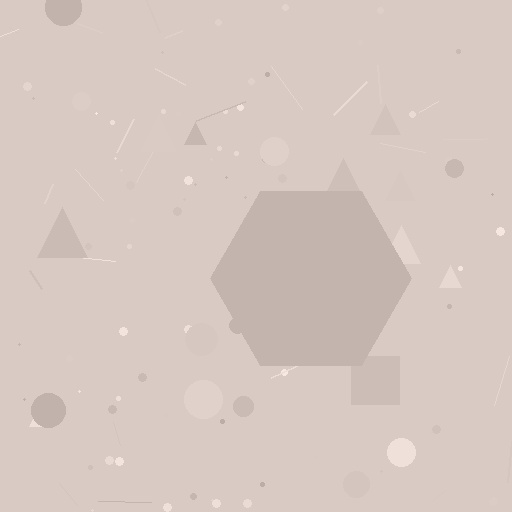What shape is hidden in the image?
A hexagon is hidden in the image.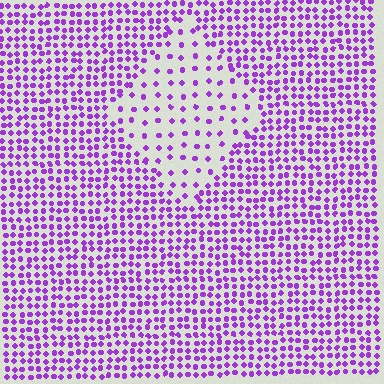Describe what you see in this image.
The image contains small purple elements arranged at two different densities. A diamond-shaped region is visible where the elements are less densely packed than the surrounding area.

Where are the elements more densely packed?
The elements are more densely packed outside the diamond boundary.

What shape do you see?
I see a diamond.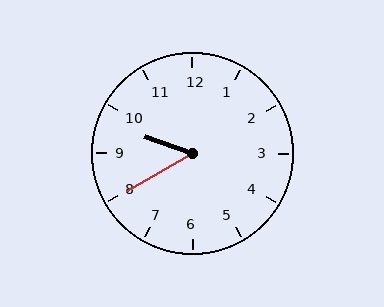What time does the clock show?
9:40.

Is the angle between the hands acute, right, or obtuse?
It is acute.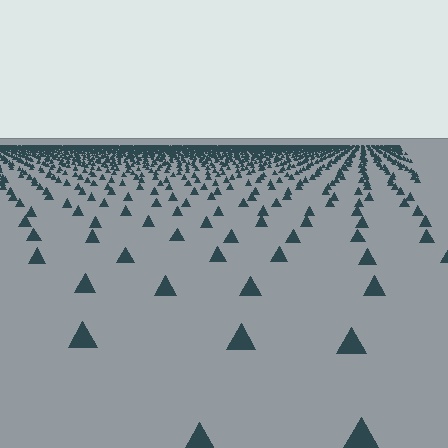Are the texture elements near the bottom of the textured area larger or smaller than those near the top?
Larger. Near the bottom, elements are closer to the viewer and appear at a bigger on-screen size.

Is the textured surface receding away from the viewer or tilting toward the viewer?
The surface is receding away from the viewer. Texture elements get smaller and denser toward the top.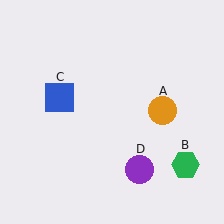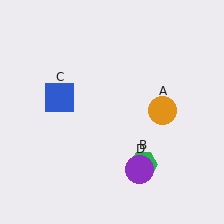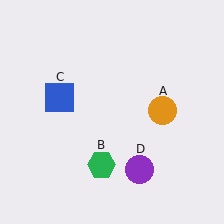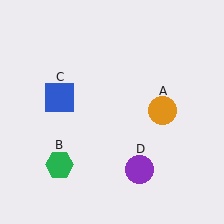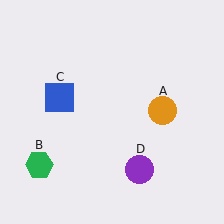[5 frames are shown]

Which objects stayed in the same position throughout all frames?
Orange circle (object A) and blue square (object C) and purple circle (object D) remained stationary.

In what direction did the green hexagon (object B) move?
The green hexagon (object B) moved left.